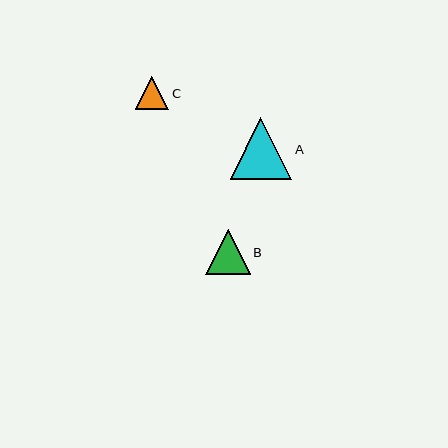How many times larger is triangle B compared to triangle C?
Triangle B is approximately 1.3 times the size of triangle C.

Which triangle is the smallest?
Triangle C is the smallest with a size of approximately 33 pixels.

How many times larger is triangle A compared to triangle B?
Triangle A is approximately 1.4 times the size of triangle B.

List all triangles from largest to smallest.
From largest to smallest: A, B, C.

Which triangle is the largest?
Triangle A is the largest with a size of approximately 62 pixels.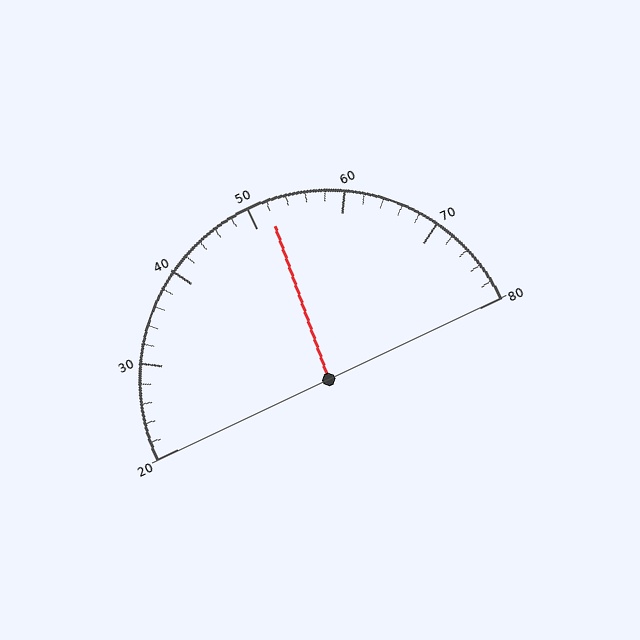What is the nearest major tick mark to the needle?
The nearest major tick mark is 50.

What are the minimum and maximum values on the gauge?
The gauge ranges from 20 to 80.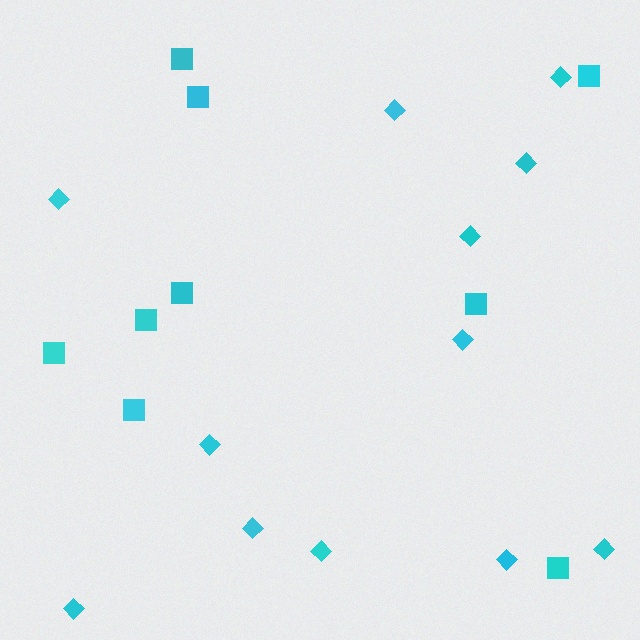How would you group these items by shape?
There are 2 groups: one group of squares (9) and one group of diamonds (12).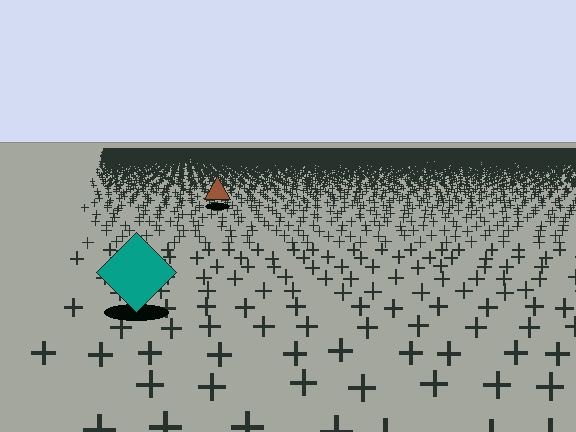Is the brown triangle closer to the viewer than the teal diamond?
No. The teal diamond is closer — you can tell from the texture gradient: the ground texture is coarser near it.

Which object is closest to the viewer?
The teal diamond is closest. The texture marks near it are larger and more spread out.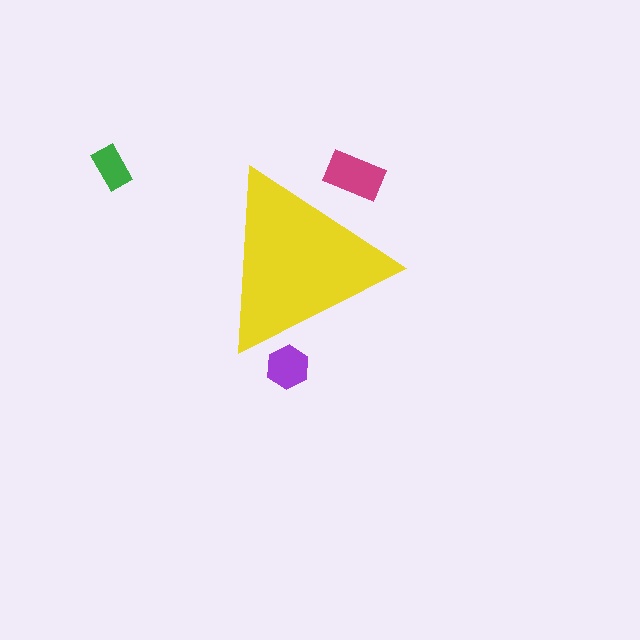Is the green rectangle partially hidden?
No, the green rectangle is fully visible.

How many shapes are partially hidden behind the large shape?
2 shapes are partially hidden.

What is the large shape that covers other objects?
A yellow triangle.